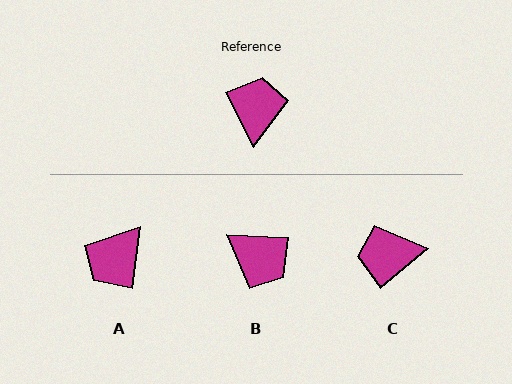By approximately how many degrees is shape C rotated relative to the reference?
Approximately 103 degrees counter-clockwise.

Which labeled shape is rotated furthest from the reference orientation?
A, about 146 degrees away.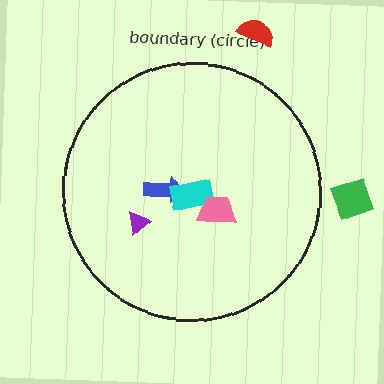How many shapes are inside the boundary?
4 inside, 2 outside.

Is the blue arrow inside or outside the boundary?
Inside.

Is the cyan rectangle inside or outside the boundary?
Inside.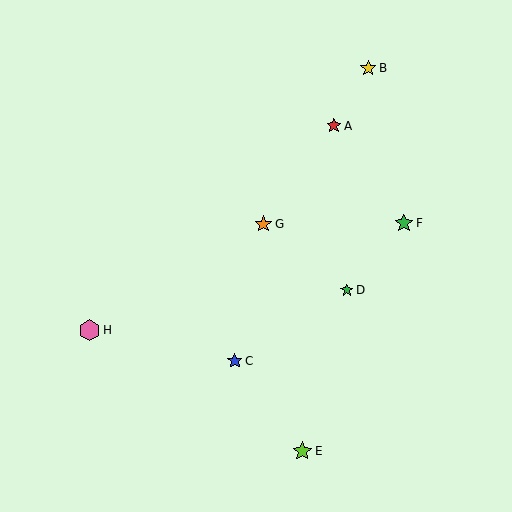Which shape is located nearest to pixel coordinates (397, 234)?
The green star (labeled F) at (404, 223) is nearest to that location.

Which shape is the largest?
The pink hexagon (labeled H) is the largest.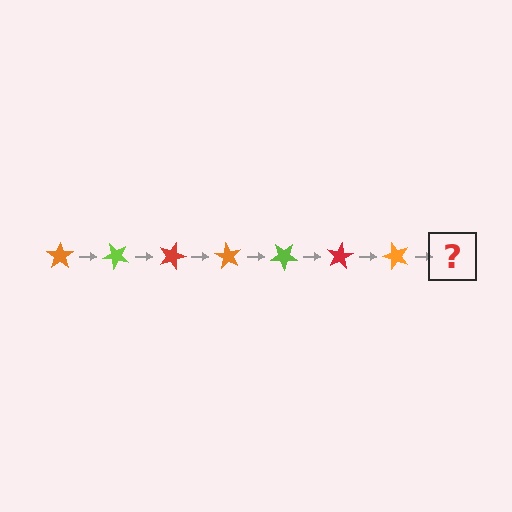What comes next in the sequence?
The next element should be a lime star, rotated 315 degrees from the start.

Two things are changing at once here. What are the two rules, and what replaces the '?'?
The two rules are that it rotates 45 degrees each step and the color cycles through orange, lime, and red. The '?' should be a lime star, rotated 315 degrees from the start.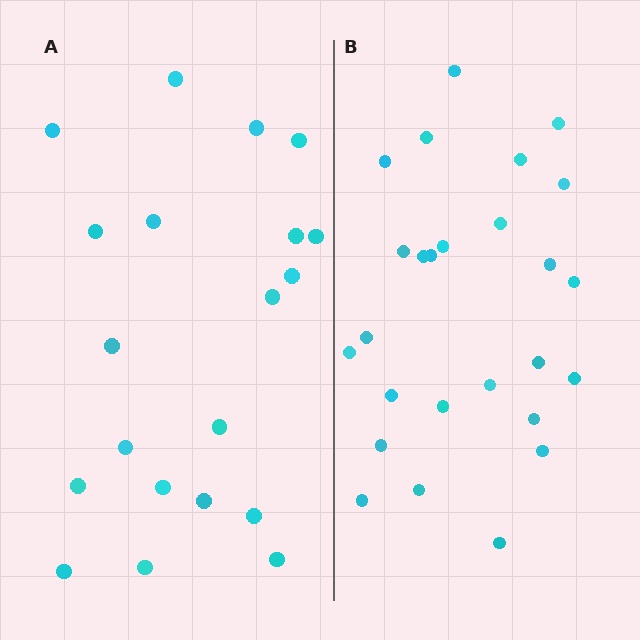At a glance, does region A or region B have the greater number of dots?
Region B (the right region) has more dots.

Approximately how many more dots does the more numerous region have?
Region B has about 6 more dots than region A.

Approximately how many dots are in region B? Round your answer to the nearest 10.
About 30 dots. (The exact count is 26, which rounds to 30.)